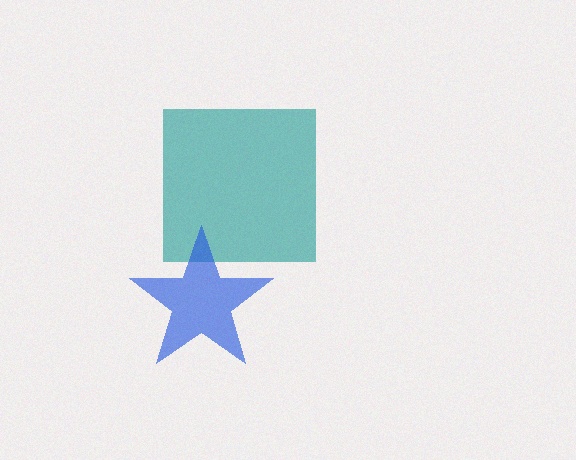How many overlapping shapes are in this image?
There are 2 overlapping shapes in the image.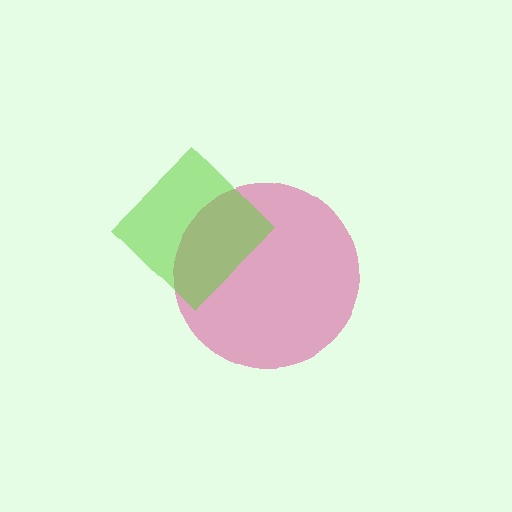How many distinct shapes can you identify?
There are 2 distinct shapes: a magenta circle, a lime diamond.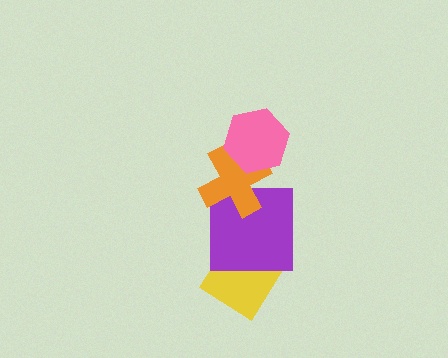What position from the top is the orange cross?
The orange cross is 2nd from the top.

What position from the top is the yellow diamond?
The yellow diamond is 4th from the top.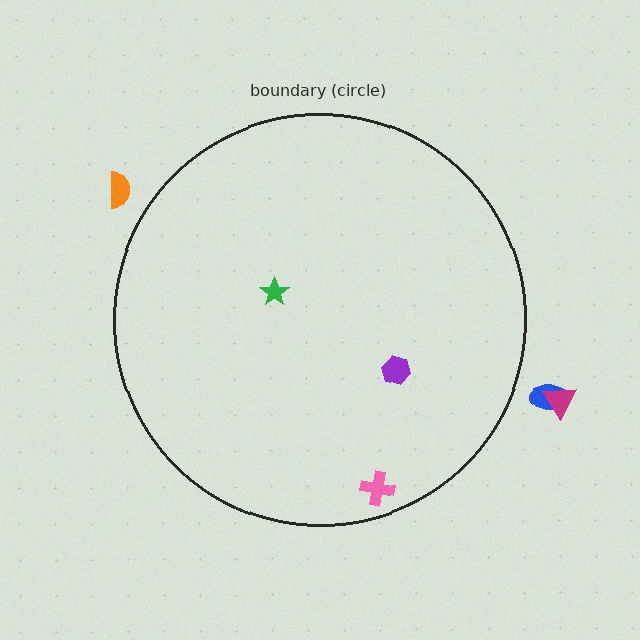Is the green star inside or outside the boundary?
Inside.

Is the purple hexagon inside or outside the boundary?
Inside.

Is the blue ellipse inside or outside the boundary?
Outside.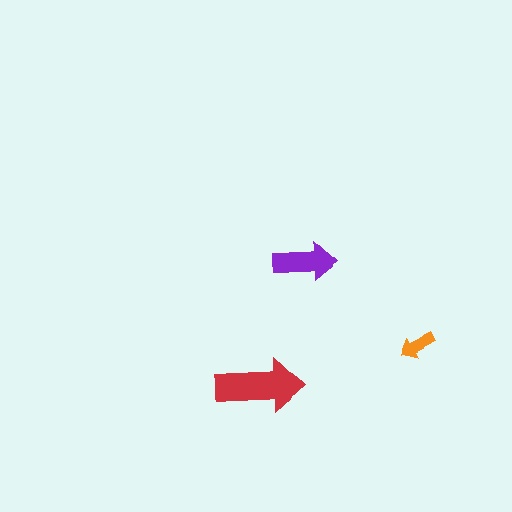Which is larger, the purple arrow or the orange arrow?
The purple one.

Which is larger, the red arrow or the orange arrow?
The red one.